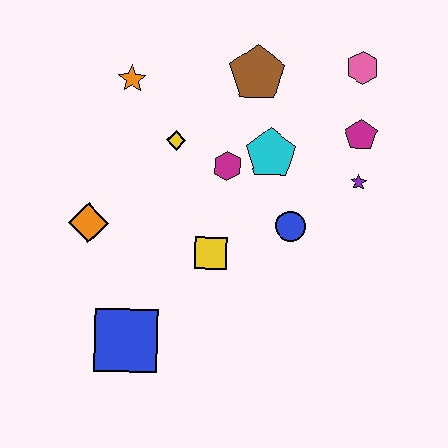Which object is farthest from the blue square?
The pink hexagon is farthest from the blue square.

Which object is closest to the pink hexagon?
The magenta pentagon is closest to the pink hexagon.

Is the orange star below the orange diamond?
No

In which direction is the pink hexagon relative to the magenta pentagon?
The pink hexagon is above the magenta pentagon.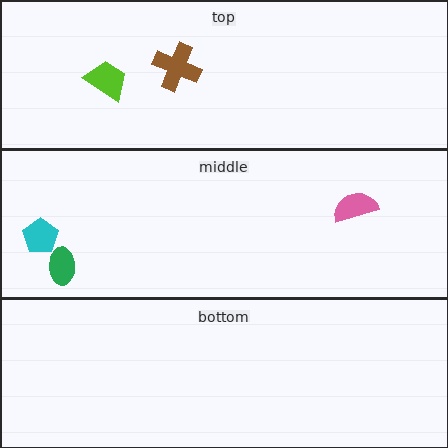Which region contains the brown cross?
The top region.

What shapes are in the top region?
The brown cross, the lime trapezoid.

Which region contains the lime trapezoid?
The top region.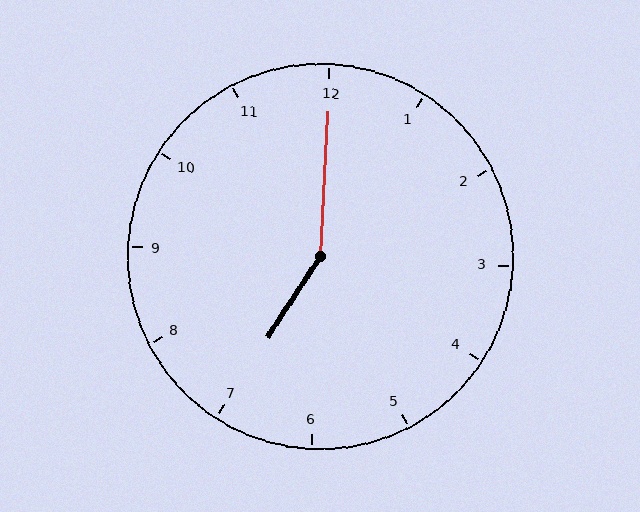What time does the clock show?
7:00.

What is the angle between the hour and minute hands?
Approximately 150 degrees.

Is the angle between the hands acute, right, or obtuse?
It is obtuse.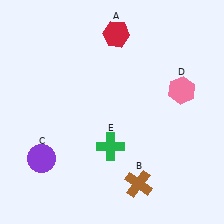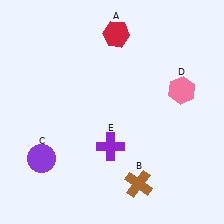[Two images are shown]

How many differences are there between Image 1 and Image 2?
There is 1 difference between the two images.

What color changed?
The cross (E) changed from green in Image 1 to purple in Image 2.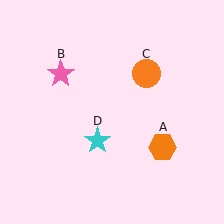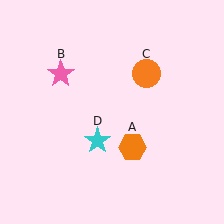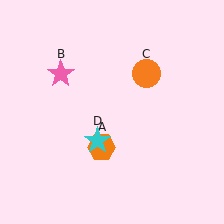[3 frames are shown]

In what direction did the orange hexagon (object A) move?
The orange hexagon (object A) moved left.